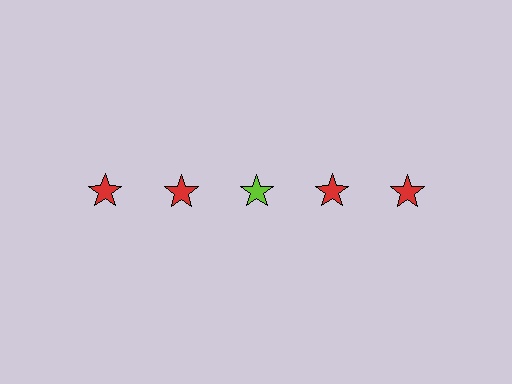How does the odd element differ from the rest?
It has a different color: lime instead of red.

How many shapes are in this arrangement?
There are 5 shapes arranged in a grid pattern.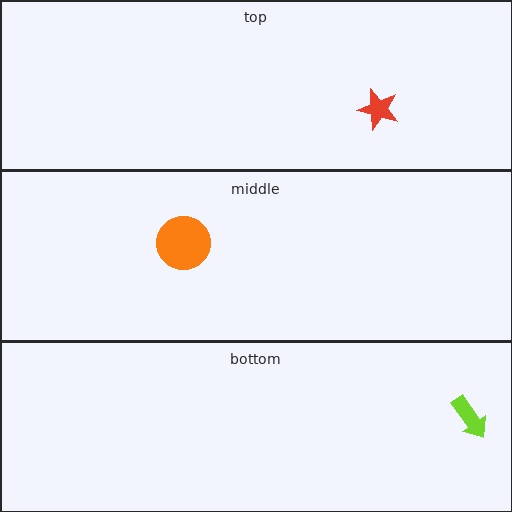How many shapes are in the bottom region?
1.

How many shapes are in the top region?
1.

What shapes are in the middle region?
The orange circle.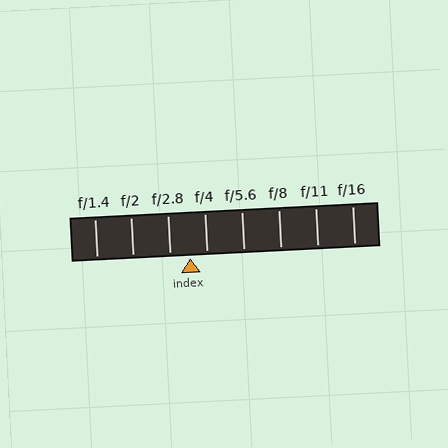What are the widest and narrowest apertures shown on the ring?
The widest aperture shown is f/1.4 and the narrowest is f/16.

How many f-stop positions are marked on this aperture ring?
There are 8 f-stop positions marked.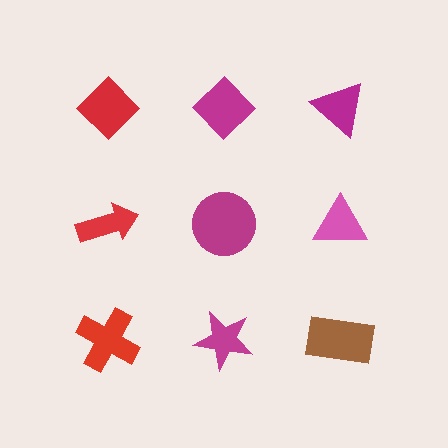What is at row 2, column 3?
A pink triangle.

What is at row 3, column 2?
A magenta star.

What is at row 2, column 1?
A red arrow.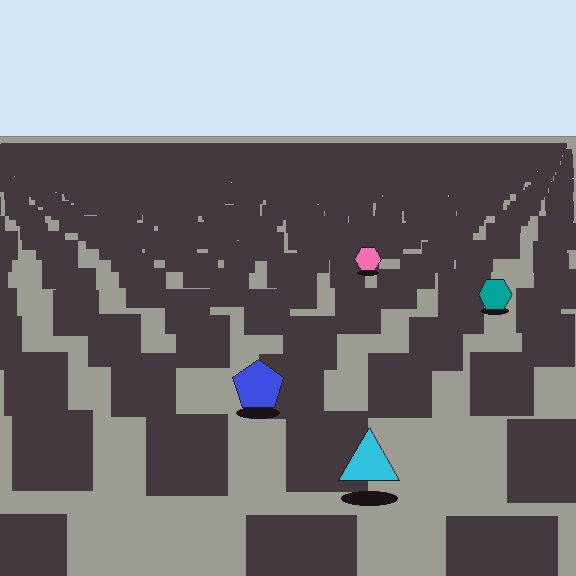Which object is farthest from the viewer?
The pink hexagon is farthest from the viewer. It appears smaller and the ground texture around it is denser.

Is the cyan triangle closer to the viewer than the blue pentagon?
Yes. The cyan triangle is closer — you can tell from the texture gradient: the ground texture is coarser near it.